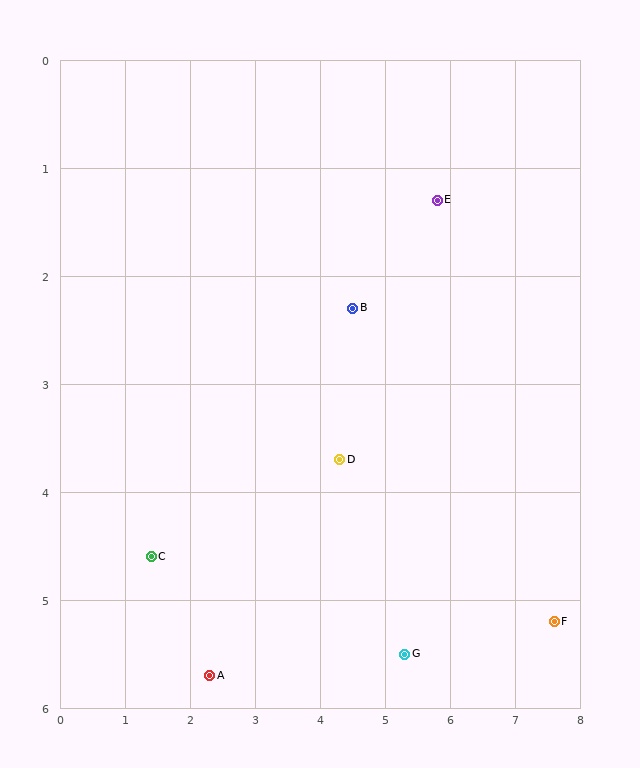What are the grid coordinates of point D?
Point D is at approximately (4.3, 3.7).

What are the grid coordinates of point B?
Point B is at approximately (4.5, 2.3).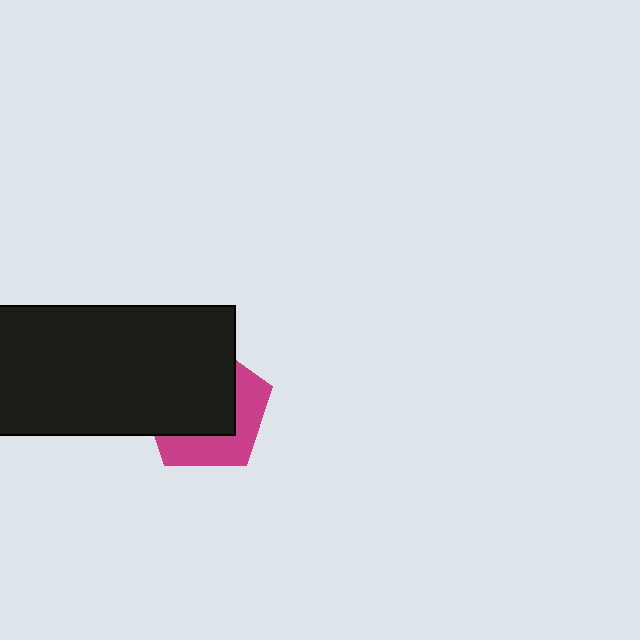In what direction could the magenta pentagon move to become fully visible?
The magenta pentagon could move toward the lower-right. That would shift it out from behind the black rectangle entirely.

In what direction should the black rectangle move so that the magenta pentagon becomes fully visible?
The black rectangle should move toward the upper-left. That is the shortest direction to clear the overlap and leave the magenta pentagon fully visible.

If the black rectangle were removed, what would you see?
You would see the complete magenta pentagon.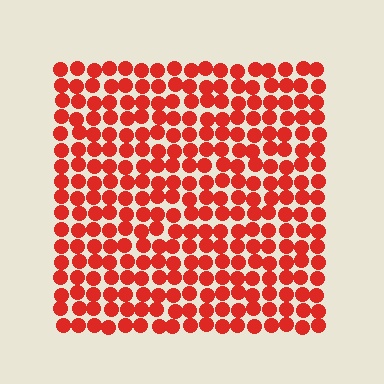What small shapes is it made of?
It is made of small circles.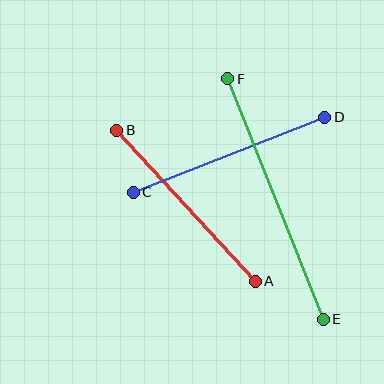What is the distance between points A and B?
The distance is approximately 205 pixels.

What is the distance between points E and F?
The distance is approximately 259 pixels.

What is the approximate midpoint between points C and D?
The midpoint is at approximately (229, 155) pixels.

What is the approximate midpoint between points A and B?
The midpoint is at approximately (186, 206) pixels.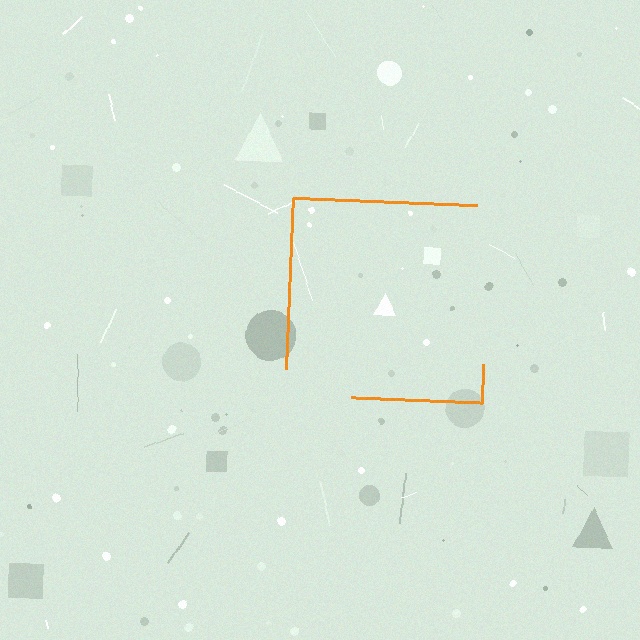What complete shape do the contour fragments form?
The contour fragments form a square.